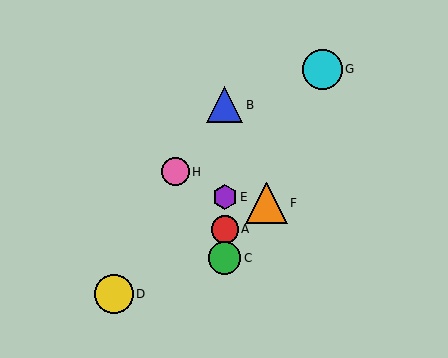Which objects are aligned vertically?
Objects A, B, C, E are aligned vertically.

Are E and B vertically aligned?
Yes, both are at x≈225.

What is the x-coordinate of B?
Object B is at x≈225.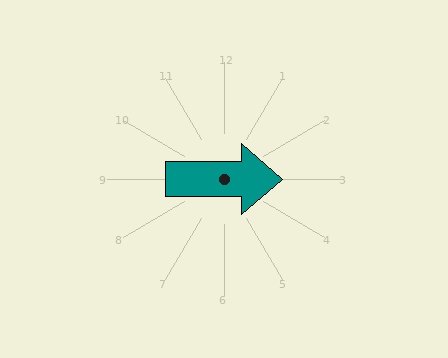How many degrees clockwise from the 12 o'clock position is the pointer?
Approximately 90 degrees.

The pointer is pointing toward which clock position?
Roughly 3 o'clock.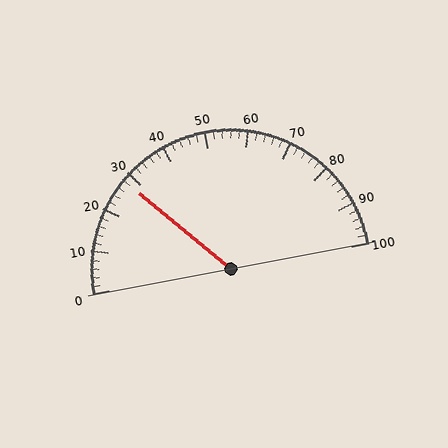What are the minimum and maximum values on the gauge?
The gauge ranges from 0 to 100.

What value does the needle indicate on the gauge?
The needle indicates approximately 28.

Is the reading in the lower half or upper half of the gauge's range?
The reading is in the lower half of the range (0 to 100).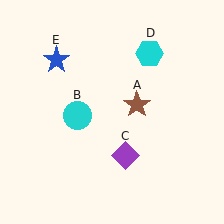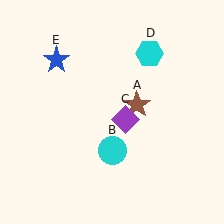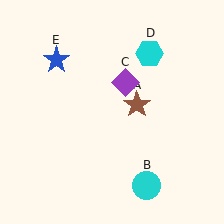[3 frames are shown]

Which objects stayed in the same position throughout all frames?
Brown star (object A) and cyan hexagon (object D) and blue star (object E) remained stationary.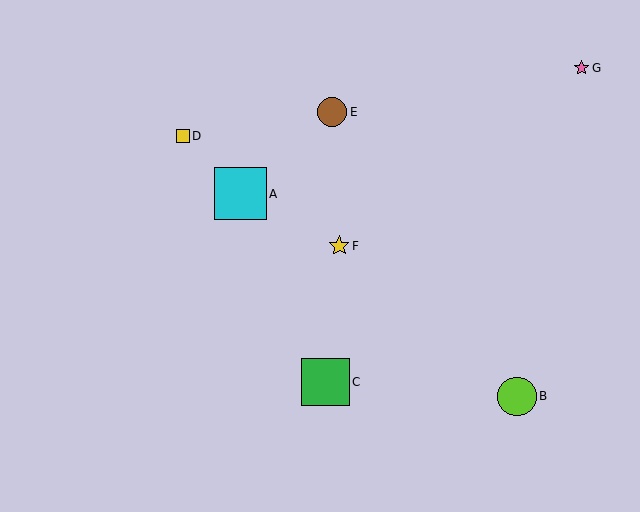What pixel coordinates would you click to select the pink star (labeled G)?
Click at (581, 68) to select the pink star G.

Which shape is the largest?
The cyan square (labeled A) is the largest.